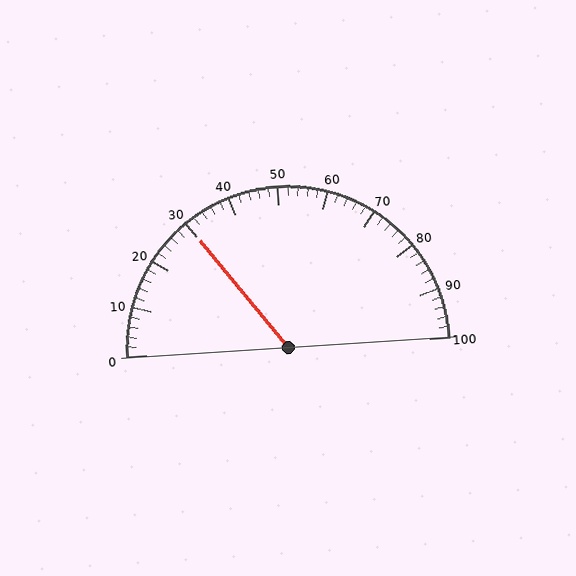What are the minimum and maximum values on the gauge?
The gauge ranges from 0 to 100.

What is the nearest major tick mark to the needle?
The nearest major tick mark is 30.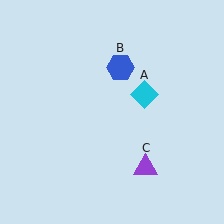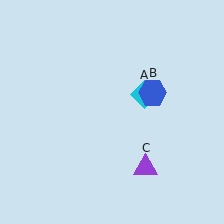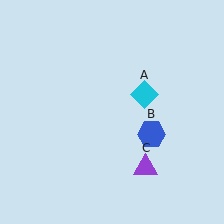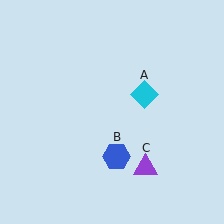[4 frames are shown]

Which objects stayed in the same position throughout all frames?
Cyan diamond (object A) and purple triangle (object C) remained stationary.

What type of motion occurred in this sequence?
The blue hexagon (object B) rotated clockwise around the center of the scene.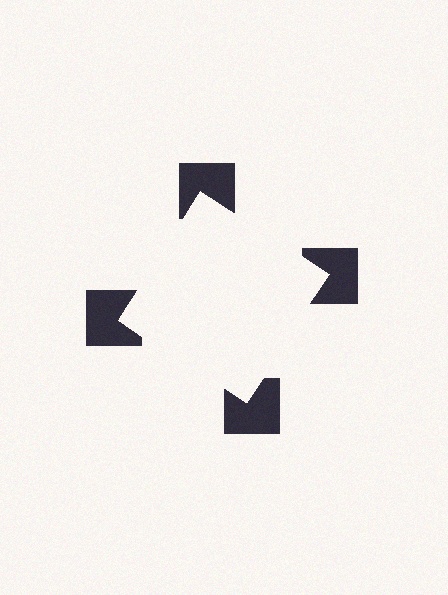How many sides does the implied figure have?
4 sides.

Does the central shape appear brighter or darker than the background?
It typically appears slightly brighter than the background, even though no actual brightness change is drawn.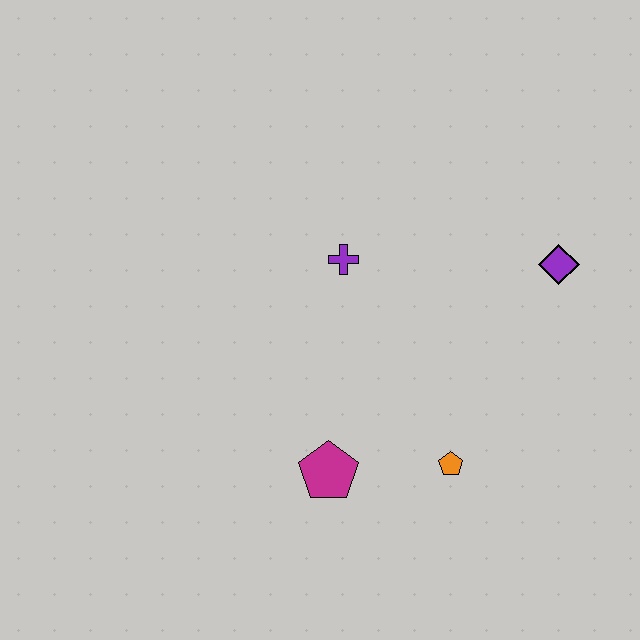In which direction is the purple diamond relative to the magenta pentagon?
The purple diamond is to the right of the magenta pentagon.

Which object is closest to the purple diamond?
The purple cross is closest to the purple diamond.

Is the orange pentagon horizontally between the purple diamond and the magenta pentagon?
Yes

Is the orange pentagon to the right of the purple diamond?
No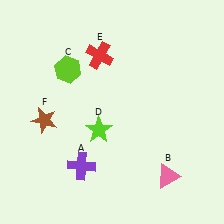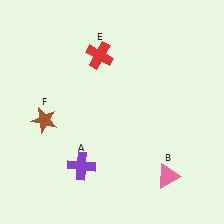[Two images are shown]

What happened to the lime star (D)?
The lime star (D) was removed in Image 2. It was in the bottom-left area of Image 1.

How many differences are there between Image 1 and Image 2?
There are 2 differences between the two images.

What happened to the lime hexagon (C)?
The lime hexagon (C) was removed in Image 2. It was in the top-left area of Image 1.